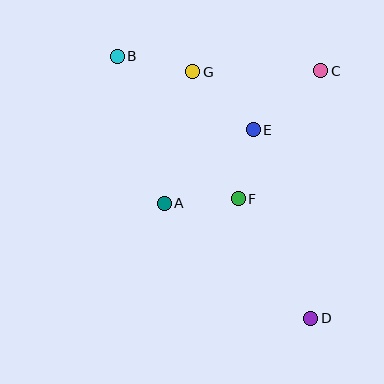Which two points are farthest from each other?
Points B and D are farthest from each other.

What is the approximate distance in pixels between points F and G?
The distance between F and G is approximately 135 pixels.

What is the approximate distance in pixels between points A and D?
The distance between A and D is approximately 186 pixels.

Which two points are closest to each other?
Points E and F are closest to each other.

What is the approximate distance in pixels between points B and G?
The distance between B and G is approximately 77 pixels.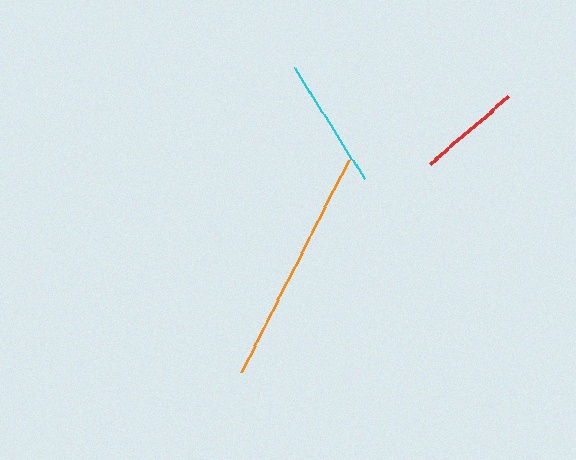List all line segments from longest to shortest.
From longest to shortest: orange, cyan, red.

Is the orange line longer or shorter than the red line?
The orange line is longer than the red line.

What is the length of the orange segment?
The orange segment is approximately 239 pixels long.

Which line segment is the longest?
The orange line is the longest at approximately 239 pixels.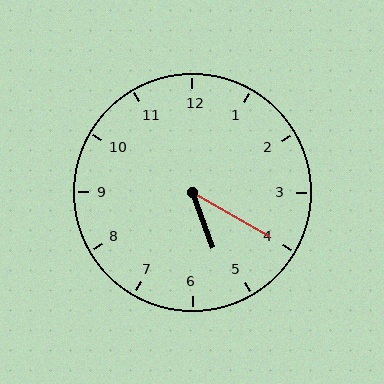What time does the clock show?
5:20.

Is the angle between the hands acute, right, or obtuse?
It is acute.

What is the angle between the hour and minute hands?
Approximately 40 degrees.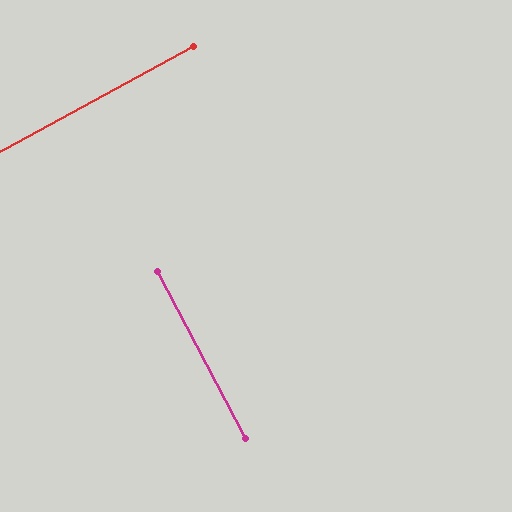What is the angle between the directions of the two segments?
Approximately 89 degrees.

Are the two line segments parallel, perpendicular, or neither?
Perpendicular — they meet at approximately 89°.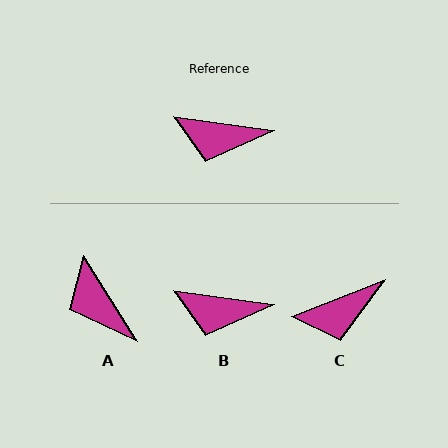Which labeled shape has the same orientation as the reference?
B.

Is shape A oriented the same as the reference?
No, it is off by about 50 degrees.